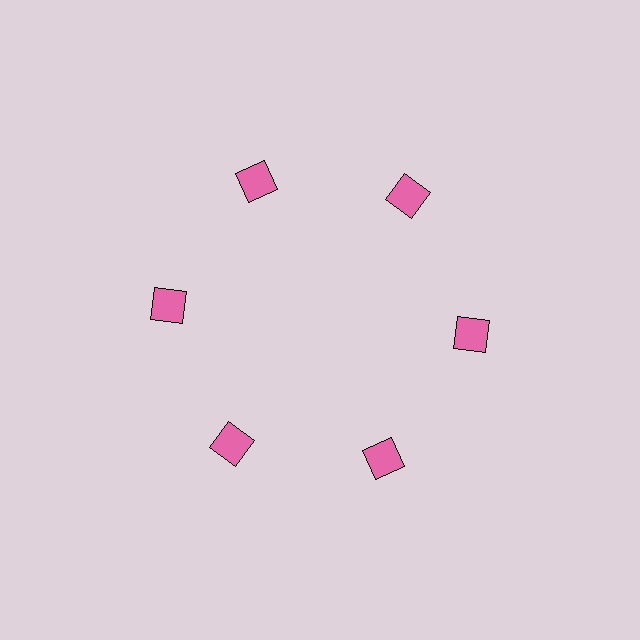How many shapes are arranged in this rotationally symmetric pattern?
There are 6 shapes, arranged in 6 groups of 1.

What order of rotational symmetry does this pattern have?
This pattern has 6-fold rotational symmetry.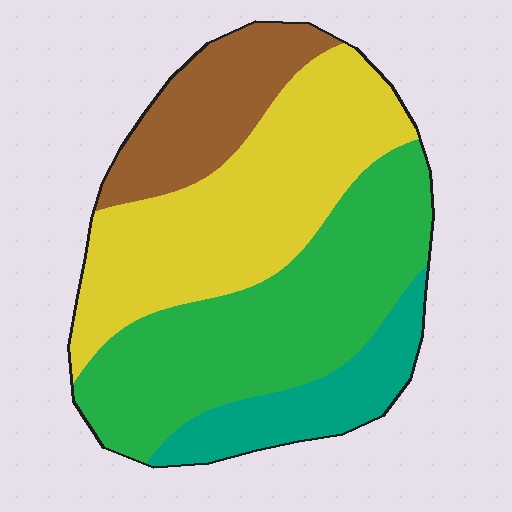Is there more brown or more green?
Green.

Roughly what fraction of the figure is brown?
Brown takes up about one sixth (1/6) of the figure.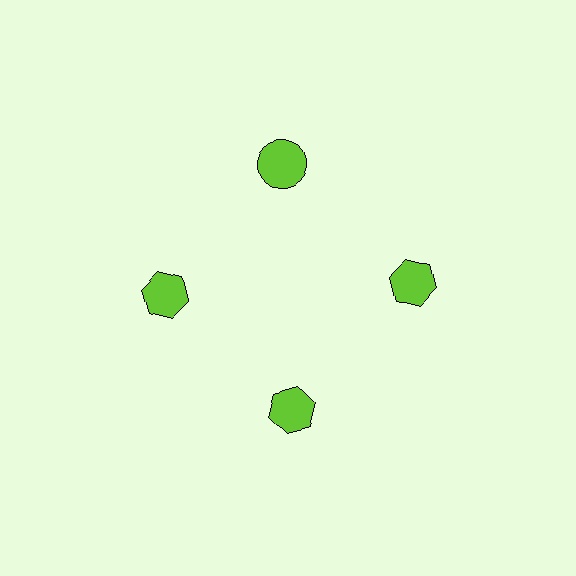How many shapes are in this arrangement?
There are 4 shapes arranged in a ring pattern.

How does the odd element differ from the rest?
It has a different shape: circle instead of hexagon.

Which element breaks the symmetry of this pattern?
The lime circle at roughly the 12 o'clock position breaks the symmetry. All other shapes are lime hexagons.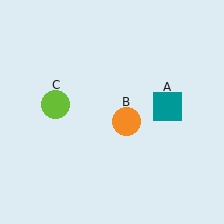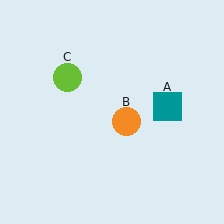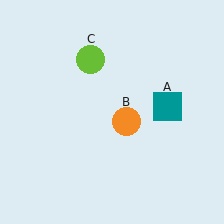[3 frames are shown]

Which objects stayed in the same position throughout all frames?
Teal square (object A) and orange circle (object B) remained stationary.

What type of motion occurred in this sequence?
The lime circle (object C) rotated clockwise around the center of the scene.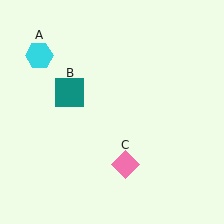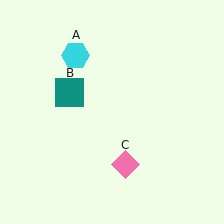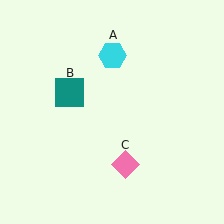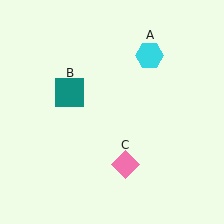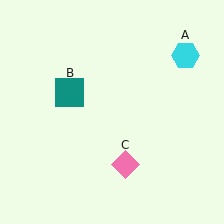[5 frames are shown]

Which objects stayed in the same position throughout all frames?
Teal square (object B) and pink diamond (object C) remained stationary.